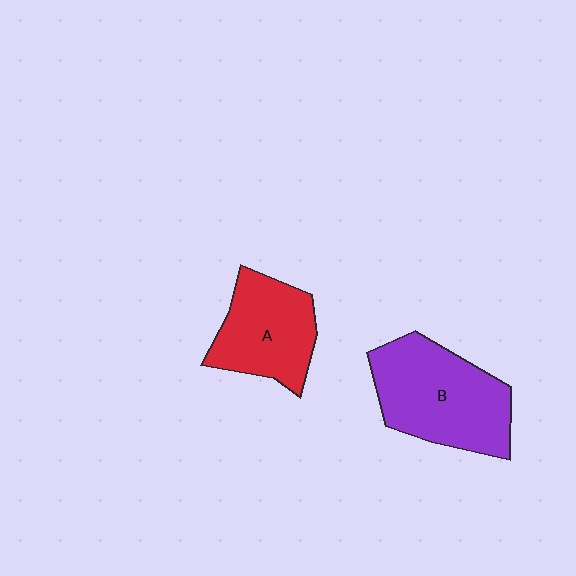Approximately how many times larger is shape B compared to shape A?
Approximately 1.3 times.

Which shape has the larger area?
Shape B (purple).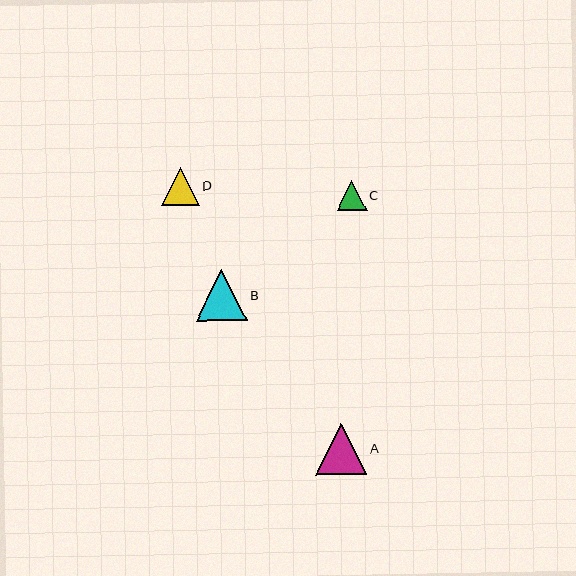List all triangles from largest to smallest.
From largest to smallest: A, B, D, C.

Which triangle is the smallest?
Triangle C is the smallest with a size of approximately 30 pixels.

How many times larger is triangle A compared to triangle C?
Triangle A is approximately 1.7 times the size of triangle C.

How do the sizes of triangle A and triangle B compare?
Triangle A and triangle B are approximately the same size.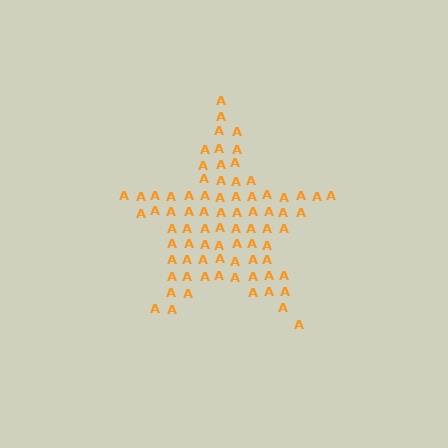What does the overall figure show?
The overall figure shows a star.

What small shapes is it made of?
It is made of small letter A's.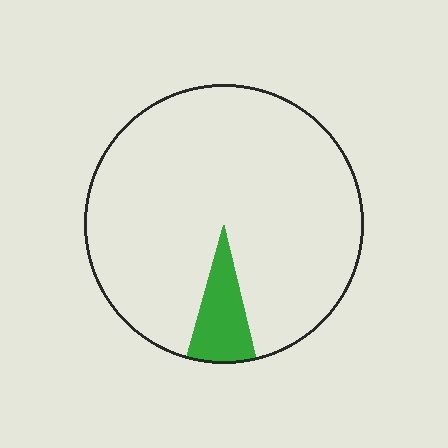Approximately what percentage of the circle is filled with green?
Approximately 10%.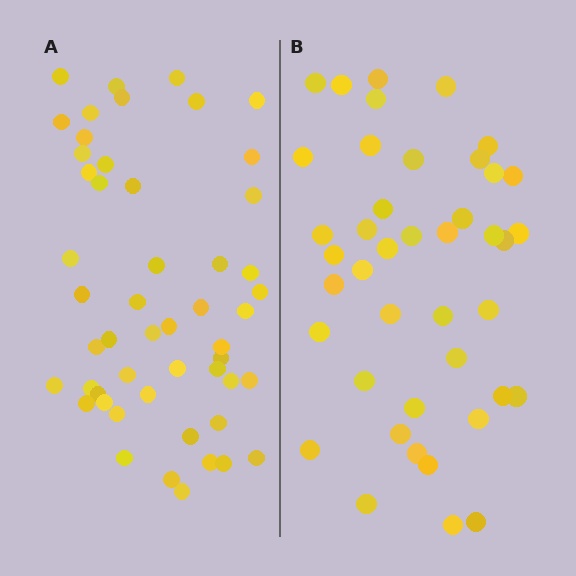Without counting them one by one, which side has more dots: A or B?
Region A (the left region) has more dots.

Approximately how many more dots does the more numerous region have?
Region A has roughly 8 or so more dots than region B.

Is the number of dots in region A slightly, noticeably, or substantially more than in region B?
Region A has only slightly more — the two regions are fairly close. The ratio is roughly 1.2 to 1.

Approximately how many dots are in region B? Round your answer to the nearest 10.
About 40 dots. (The exact count is 42, which rounds to 40.)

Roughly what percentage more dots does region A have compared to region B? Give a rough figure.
About 20% more.